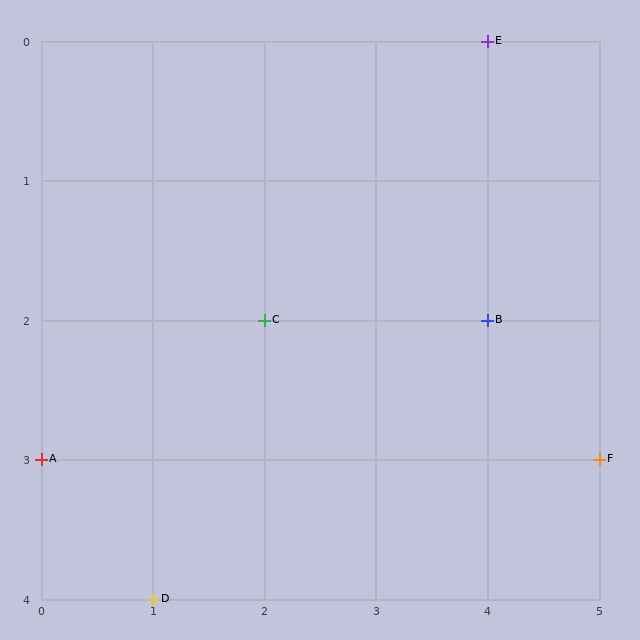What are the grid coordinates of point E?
Point E is at grid coordinates (4, 0).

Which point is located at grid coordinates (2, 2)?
Point C is at (2, 2).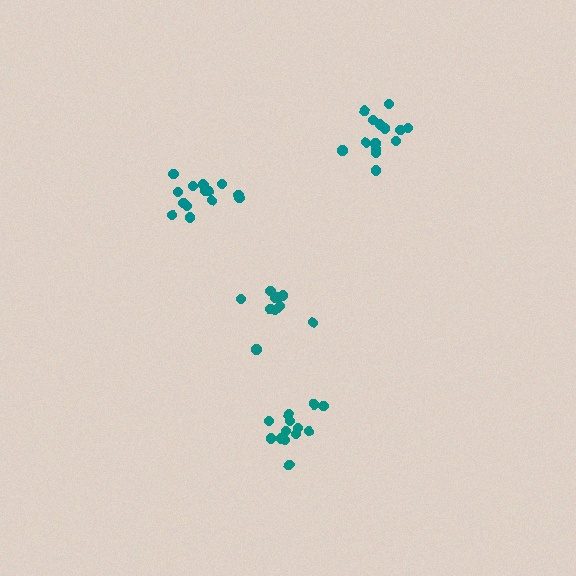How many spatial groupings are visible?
There are 4 spatial groupings.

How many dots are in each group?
Group 1: 14 dots, Group 2: 13 dots, Group 3: 15 dots, Group 4: 10 dots (52 total).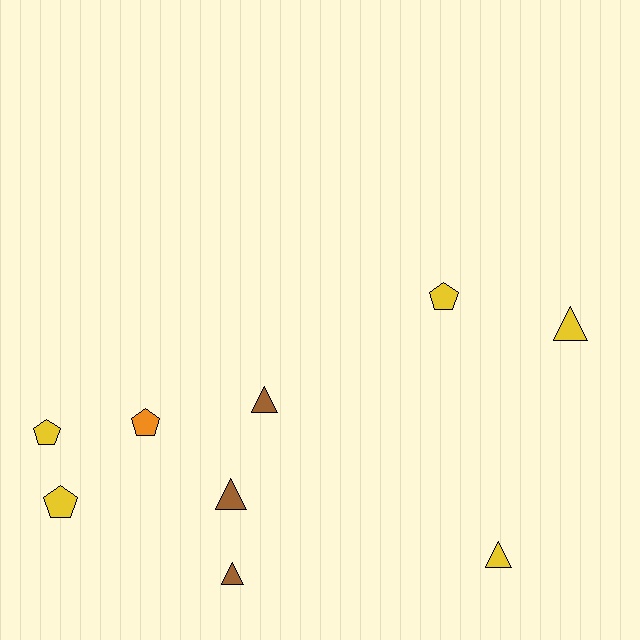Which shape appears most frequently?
Triangle, with 5 objects.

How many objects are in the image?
There are 9 objects.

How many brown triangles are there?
There are 3 brown triangles.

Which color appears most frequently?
Yellow, with 5 objects.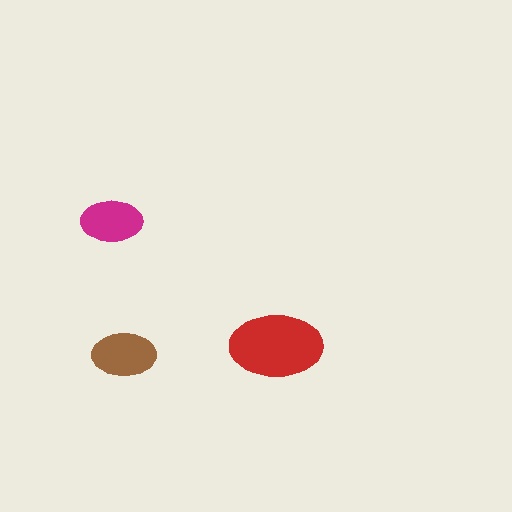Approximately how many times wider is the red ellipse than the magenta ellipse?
About 1.5 times wider.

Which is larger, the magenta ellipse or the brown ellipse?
The brown one.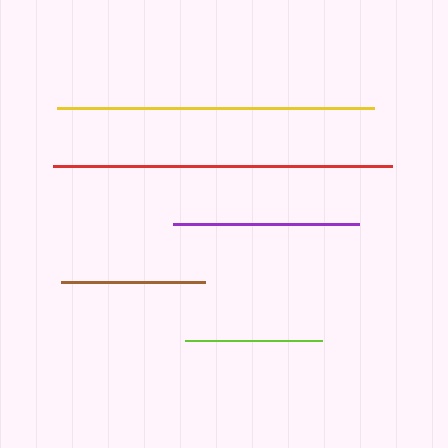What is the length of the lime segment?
The lime segment is approximately 137 pixels long.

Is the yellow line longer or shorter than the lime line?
The yellow line is longer than the lime line.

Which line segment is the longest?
The red line is the longest at approximately 339 pixels.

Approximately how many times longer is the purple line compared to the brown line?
The purple line is approximately 1.3 times the length of the brown line.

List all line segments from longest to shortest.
From longest to shortest: red, yellow, purple, brown, lime.